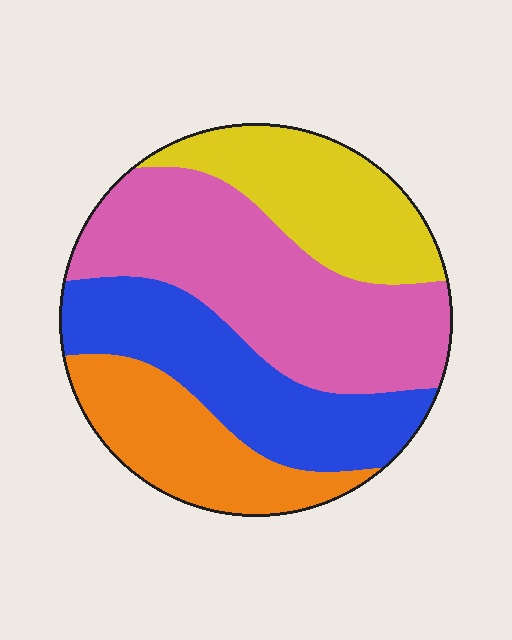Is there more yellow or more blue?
Blue.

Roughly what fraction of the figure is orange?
Orange covers 18% of the figure.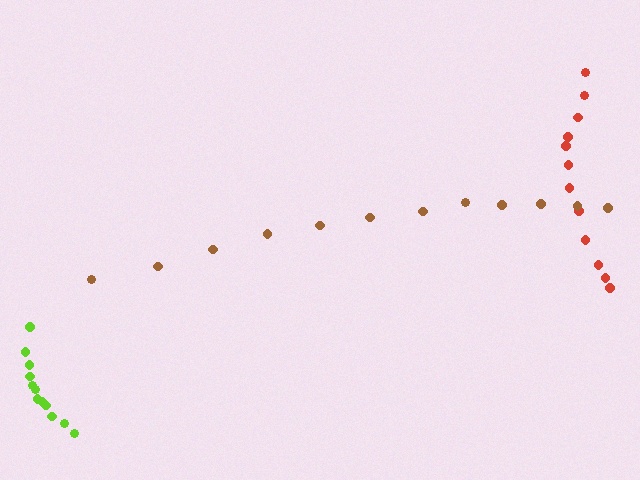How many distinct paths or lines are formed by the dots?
There are 3 distinct paths.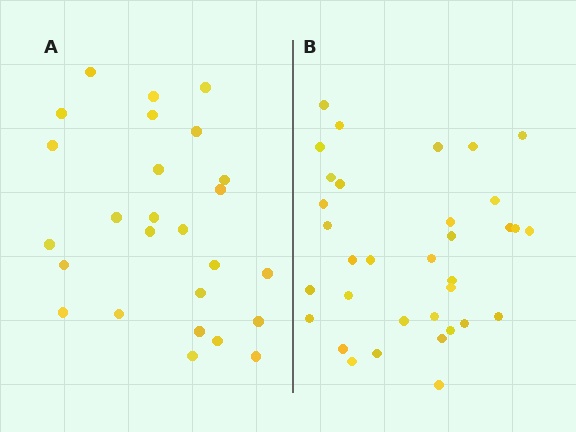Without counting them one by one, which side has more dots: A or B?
Region B (the right region) has more dots.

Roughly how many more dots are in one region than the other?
Region B has roughly 8 or so more dots than region A.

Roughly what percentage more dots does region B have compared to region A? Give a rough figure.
About 30% more.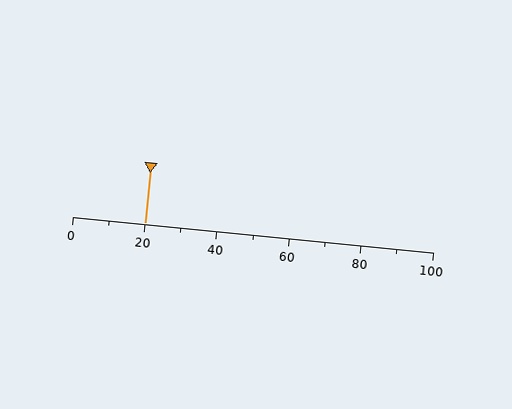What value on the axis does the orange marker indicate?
The marker indicates approximately 20.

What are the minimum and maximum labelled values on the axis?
The axis runs from 0 to 100.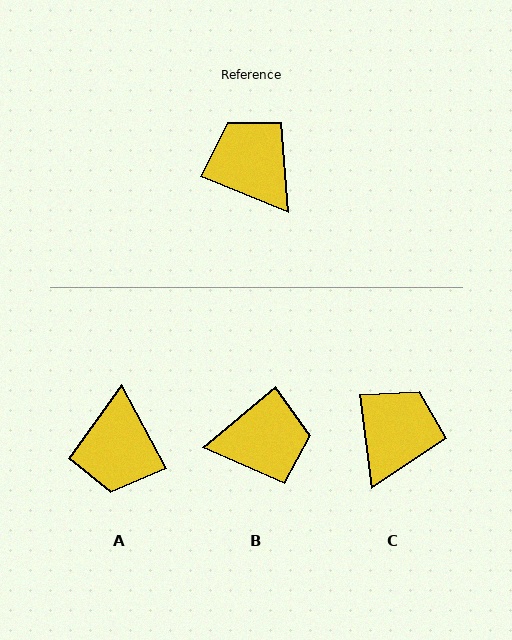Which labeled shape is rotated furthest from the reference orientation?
A, about 140 degrees away.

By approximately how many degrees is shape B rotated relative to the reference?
Approximately 118 degrees clockwise.